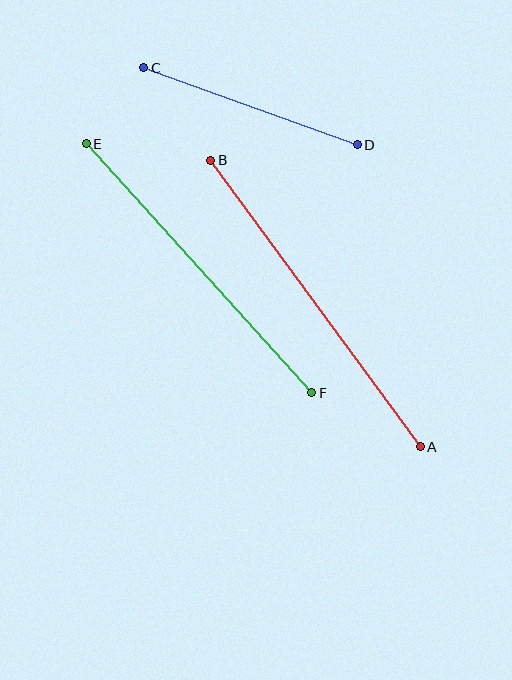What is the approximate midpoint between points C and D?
The midpoint is at approximately (251, 106) pixels.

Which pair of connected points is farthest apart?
Points A and B are farthest apart.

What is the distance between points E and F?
The distance is approximately 336 pixels.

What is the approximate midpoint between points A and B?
The midpoint is at approximately (315, 303) pixels.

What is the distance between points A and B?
The distance is approximately 355 pixels.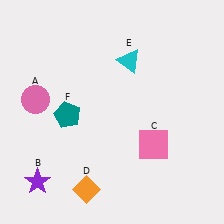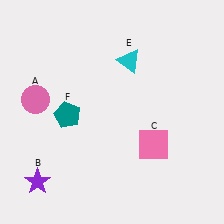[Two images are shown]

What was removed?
The orange diamond (D) was removed in Image 2.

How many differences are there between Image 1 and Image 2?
There is 1 difference between the two images.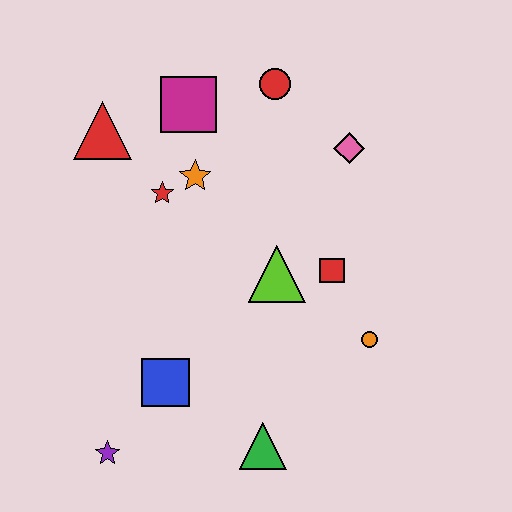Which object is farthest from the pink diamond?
The purple star is farthest from the pink diamond.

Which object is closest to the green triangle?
The blue square is closest to the green triangle.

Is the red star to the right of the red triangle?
Yes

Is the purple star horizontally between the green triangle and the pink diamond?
No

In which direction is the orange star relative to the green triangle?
The orange star is above the green triangle.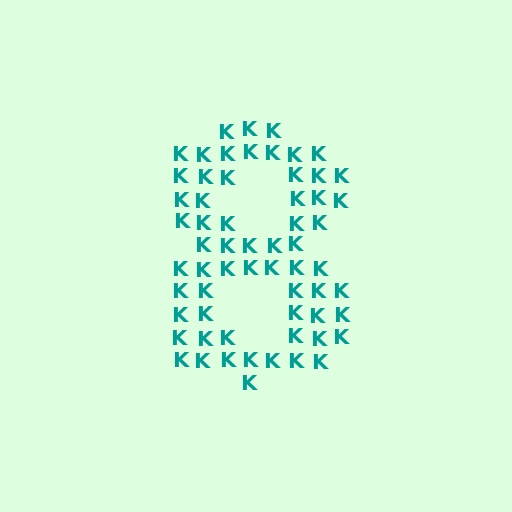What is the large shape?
The large shape is the digit 8.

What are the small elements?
The small elements are letter K's.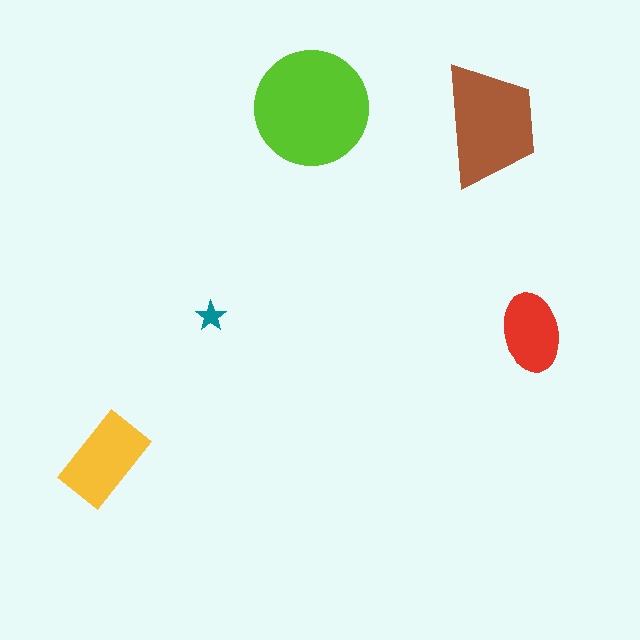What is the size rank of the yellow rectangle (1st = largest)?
3rd.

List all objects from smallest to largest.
The teal star, the red ellipse, the yellow rectangle, the brown trapezoid, the lime circle.